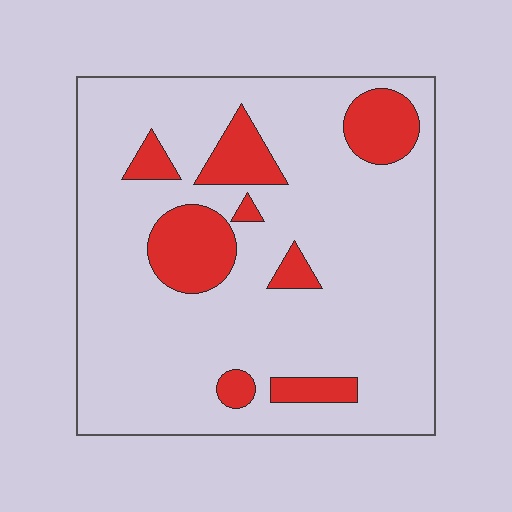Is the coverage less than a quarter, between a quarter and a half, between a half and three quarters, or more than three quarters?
Less than a quarter.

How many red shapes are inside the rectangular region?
8.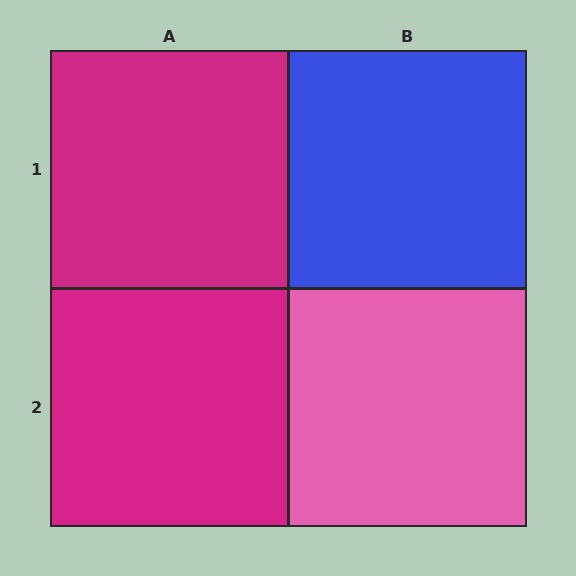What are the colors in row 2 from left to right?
Magenta, pink.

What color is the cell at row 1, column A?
Magenta.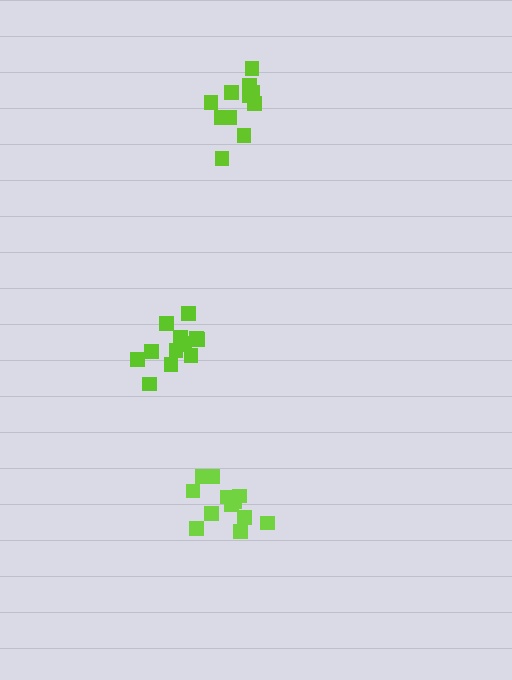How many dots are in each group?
Group 1: 11 dots, Group 2: 12 dots, Group 3: 13 dots (36 total).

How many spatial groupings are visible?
There are 3 spatial groupings.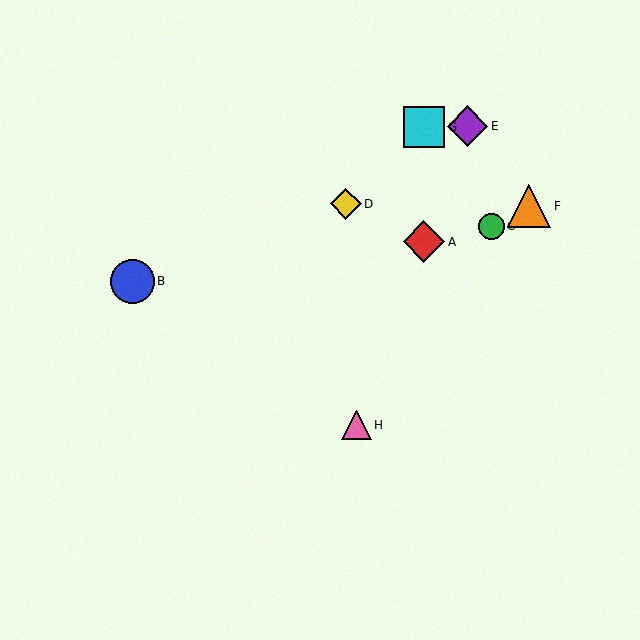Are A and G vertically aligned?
Yes, both are at x≈424.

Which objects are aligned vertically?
Objects A, G are aligned vertically.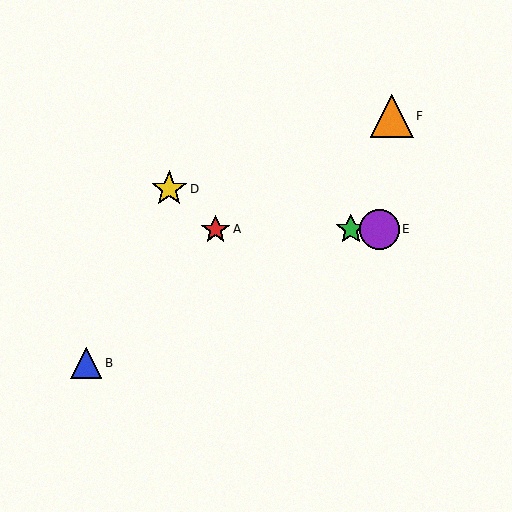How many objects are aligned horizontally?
3 objects (A, C, E) are aligned horizontally.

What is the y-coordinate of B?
Object B is at y≈363.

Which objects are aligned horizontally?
Objects A, C, E are aligned horizontally.